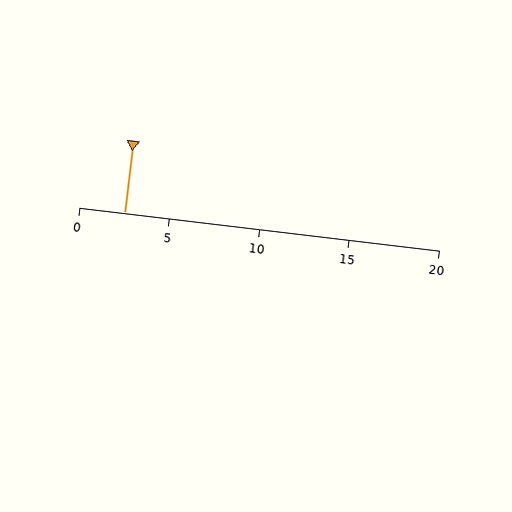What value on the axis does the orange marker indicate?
The marker indicates approximately 2.5.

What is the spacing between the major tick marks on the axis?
The major ticks are spaced 5 apart.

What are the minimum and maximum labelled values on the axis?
The axis runs from 0 to 20.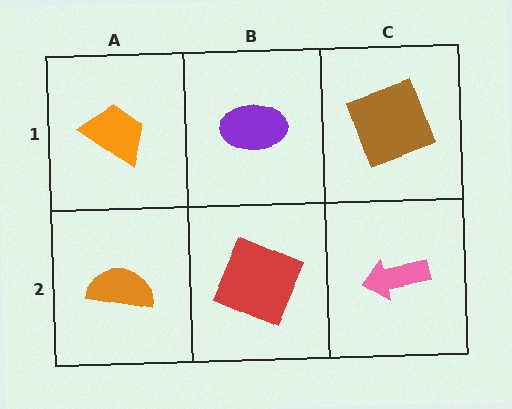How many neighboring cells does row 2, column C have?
2.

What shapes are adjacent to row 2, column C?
A brown square (row 1, column C), a red square (row 2, column B).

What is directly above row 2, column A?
An orange trapezoid.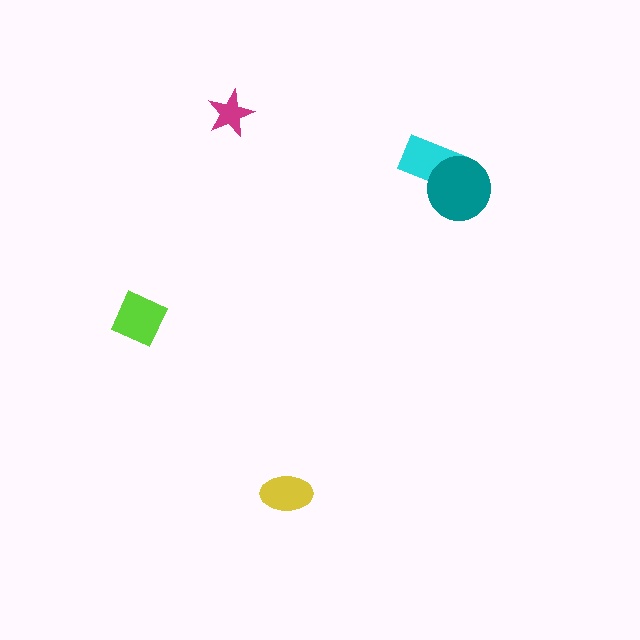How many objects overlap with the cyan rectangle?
1 object overlaps with the cyan rectangle.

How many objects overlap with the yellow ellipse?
0 objects overlap with the yellow ellipse.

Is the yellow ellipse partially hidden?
No, no other shape covers it.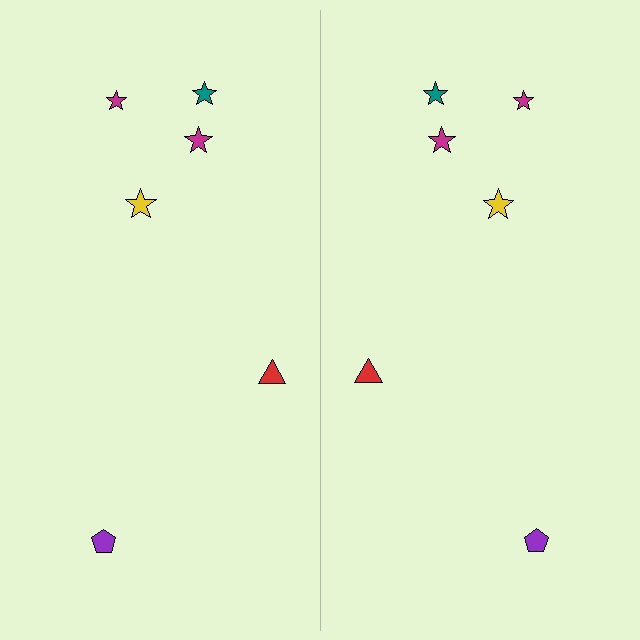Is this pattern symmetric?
Yes, this pattern has bilateral (reflection) symmetry.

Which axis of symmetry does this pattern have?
The pattern has a vertical axis of symmetry running through the center of the image.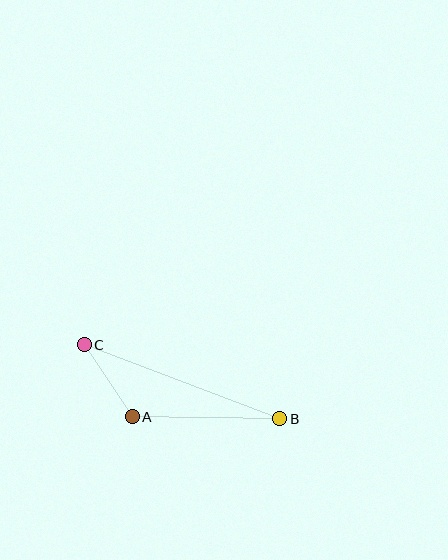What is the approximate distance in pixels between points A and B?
The distance between A and B is approximately 147 pixels.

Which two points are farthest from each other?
Points B and C are farthest from each other.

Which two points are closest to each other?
Points A and C are closest to each other.